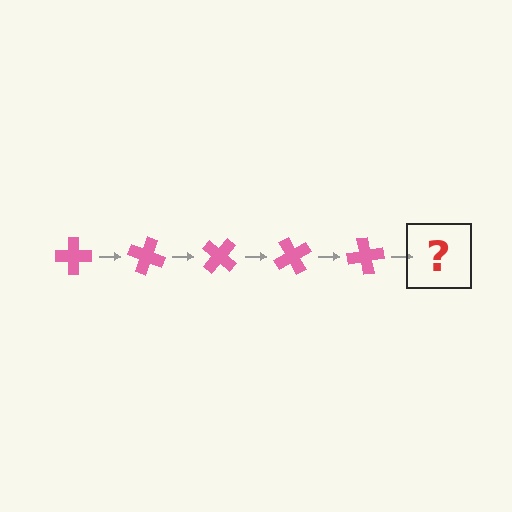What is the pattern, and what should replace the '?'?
The pattern is that the cross rotates 20 degrees each step. The '?' should be a pink cross rotated 100 degrees.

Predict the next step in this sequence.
The next step is a pink cross rotated 100 degrees.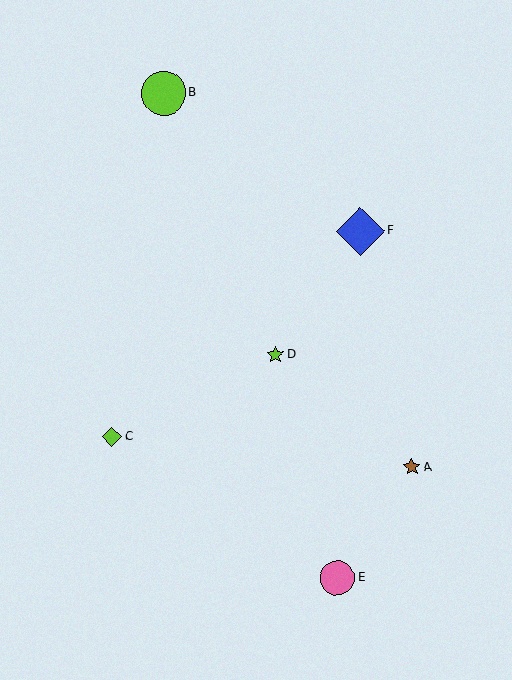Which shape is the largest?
The blue diamond (labeled F) is the largest.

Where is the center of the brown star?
The center of the brown star is at (412, 467).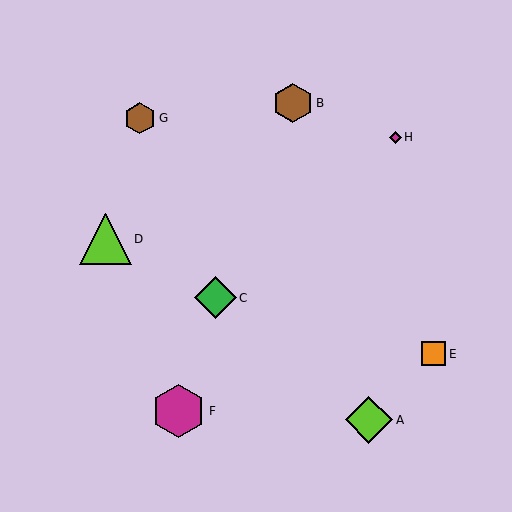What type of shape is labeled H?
Shape H is a magenta diamond.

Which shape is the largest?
The magenta hexagon (labeled F) is the largest.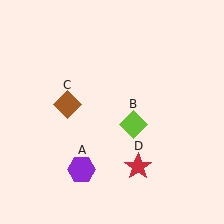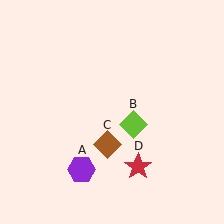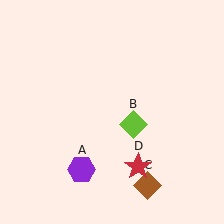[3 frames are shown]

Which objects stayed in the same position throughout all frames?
Purple hexagon (object A) and lime diamond (object B) and red star (object D) remained stationary.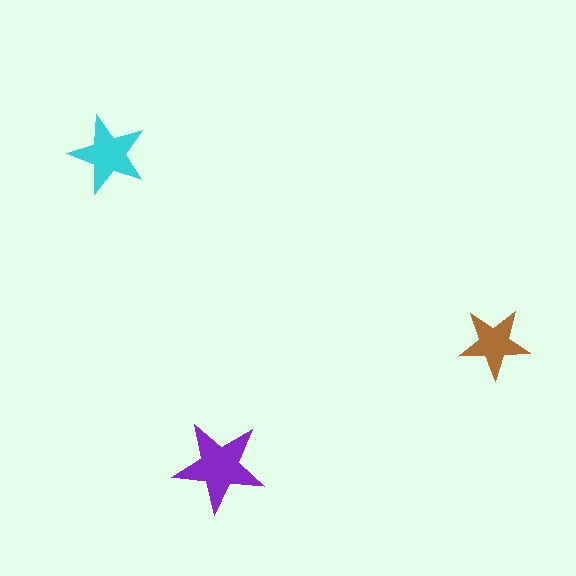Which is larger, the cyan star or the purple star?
The purple one.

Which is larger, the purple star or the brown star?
The purple one.